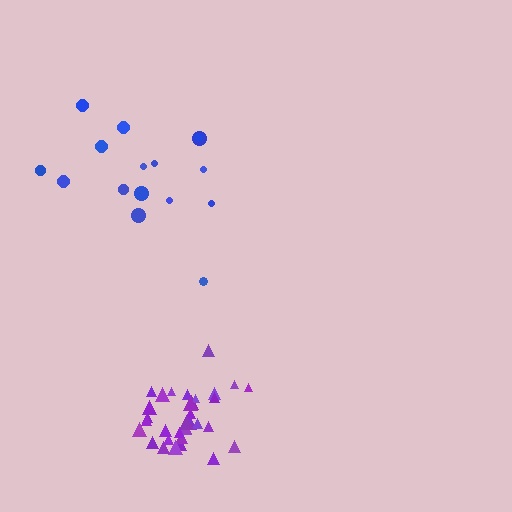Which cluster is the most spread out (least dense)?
Blue.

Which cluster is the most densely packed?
Purple.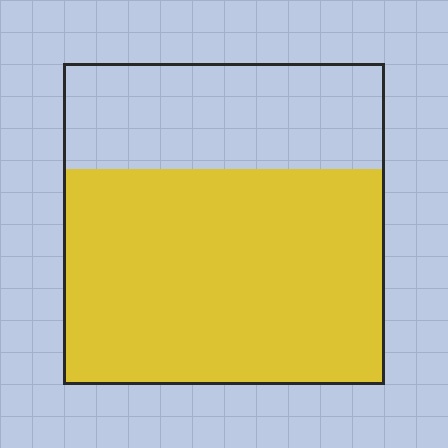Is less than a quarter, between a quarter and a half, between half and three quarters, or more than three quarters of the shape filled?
Between half and three quarters.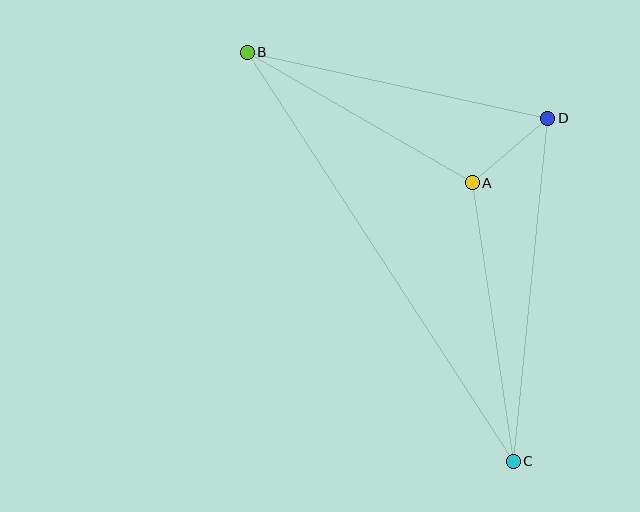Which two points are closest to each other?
Points A and D are closest to each other.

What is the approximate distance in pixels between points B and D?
The distance between B and D is approximately 308 pixels.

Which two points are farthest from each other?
Points B and C are farthest from each other.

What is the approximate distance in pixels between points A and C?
The distance between A and C is approximately 281 pixels.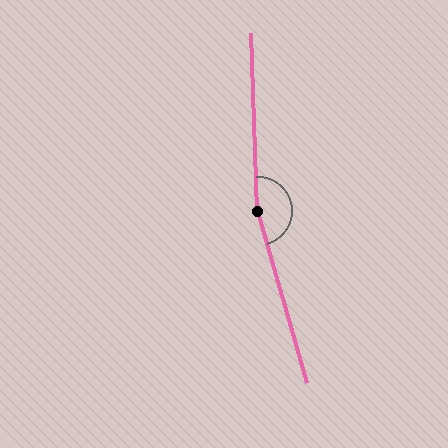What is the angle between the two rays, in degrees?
Approximately 166 degrees.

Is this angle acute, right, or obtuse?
It is obtuse.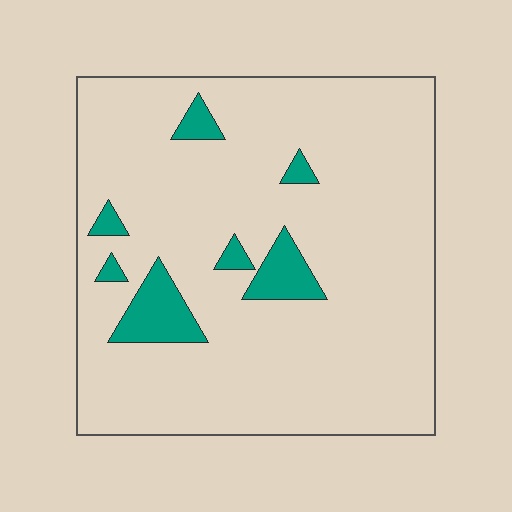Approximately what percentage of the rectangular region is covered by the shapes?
Approximately 10%.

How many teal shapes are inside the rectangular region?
7.